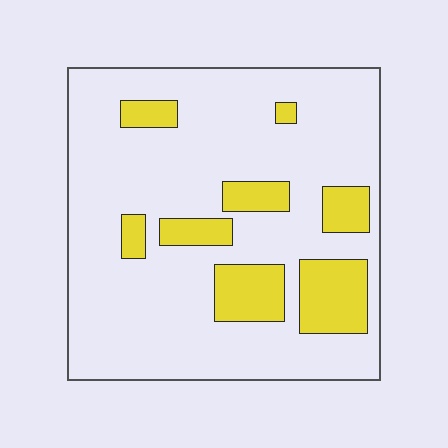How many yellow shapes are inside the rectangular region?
8.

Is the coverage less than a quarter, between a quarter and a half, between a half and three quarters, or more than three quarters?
Less than a quarter.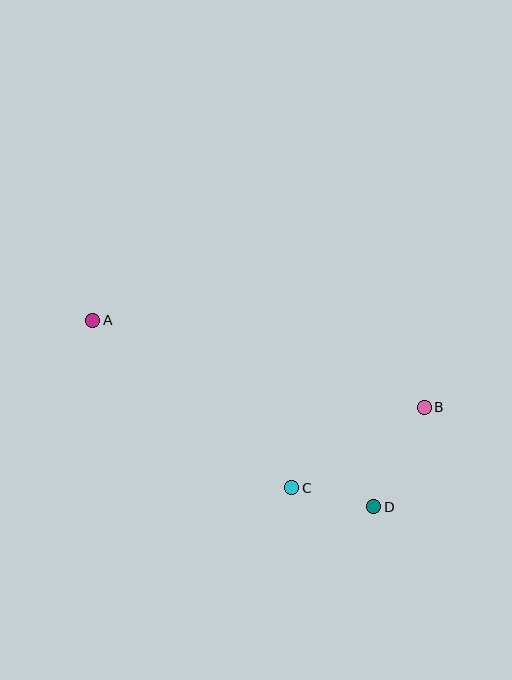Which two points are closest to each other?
Points C and D are closest to each other.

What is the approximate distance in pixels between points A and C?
The distance between A and C is approximately 260 pixels.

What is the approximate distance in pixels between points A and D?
The distance between A and D is approximately 337 pixels.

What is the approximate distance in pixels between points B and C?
The distance between B and C is approximately 155 pixels.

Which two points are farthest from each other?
Points A and B are farthest from each other.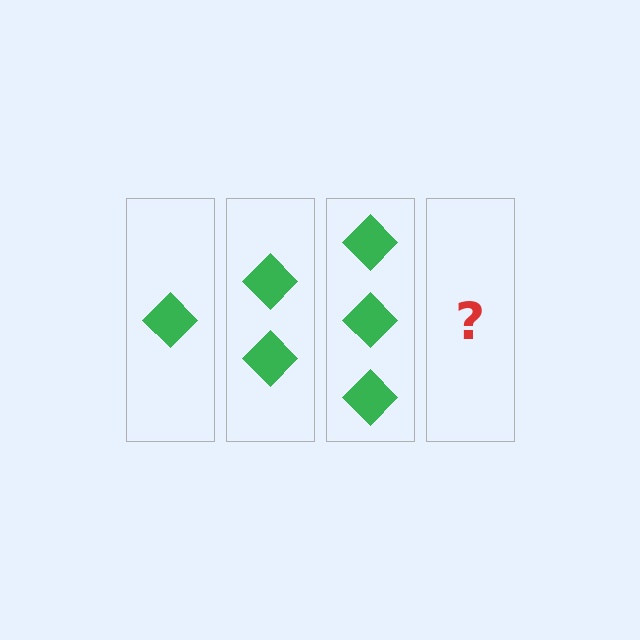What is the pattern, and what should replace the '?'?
The pattern is that each step adds one more diamond. The '?' should be 4 diamonds.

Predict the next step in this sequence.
The next step is 4 diamonds.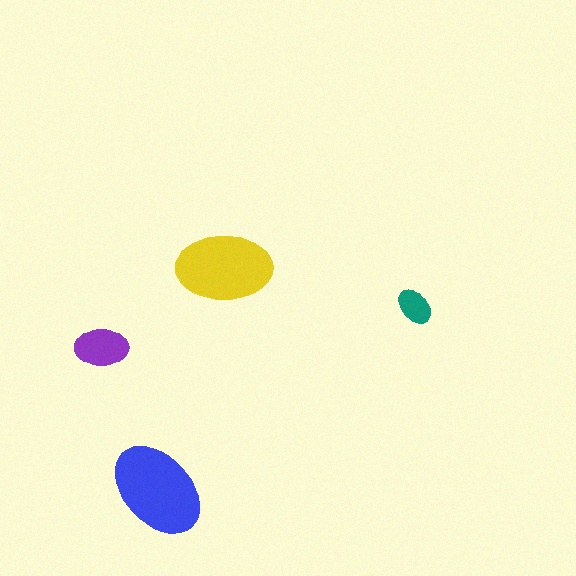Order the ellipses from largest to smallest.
the blue one, the yellow one, the purple one, the teal one.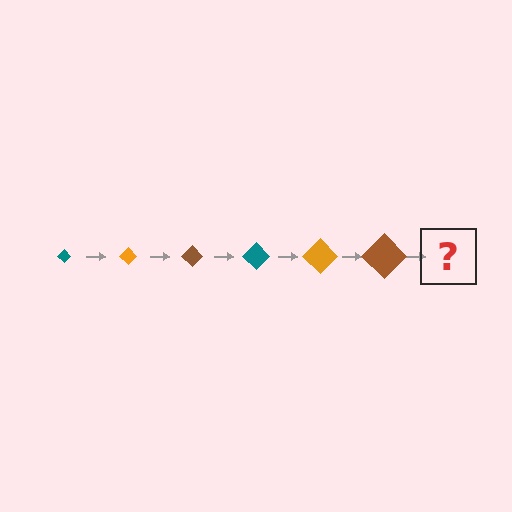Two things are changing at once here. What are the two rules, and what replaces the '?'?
The two rules are that the diamond grows larger each step and the color cycles through teal, orange, and brown. The '?' should be a teal diamond, larger than the previous one.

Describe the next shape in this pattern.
It should be a teal diamond, larger than the previous one.